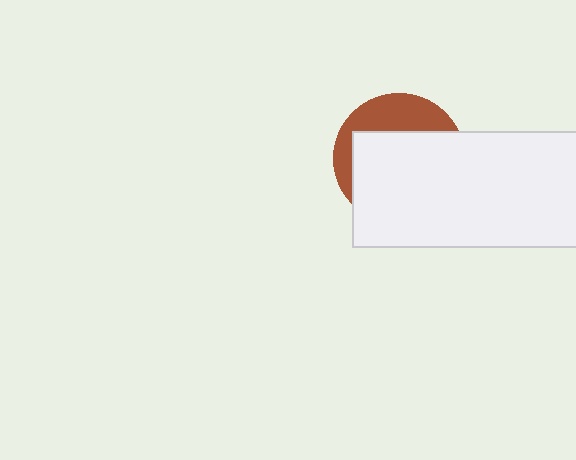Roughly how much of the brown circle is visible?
A small part of it is visible (roughly 32%).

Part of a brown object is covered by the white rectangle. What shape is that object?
It is a circle.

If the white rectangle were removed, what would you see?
You would see the complete brown circle.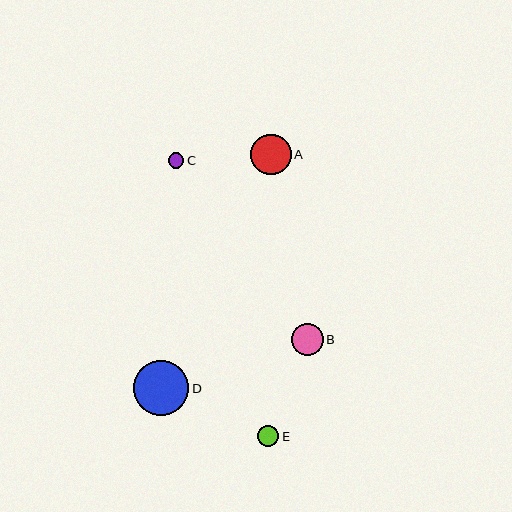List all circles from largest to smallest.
From largest to smallest: D, A, B, E, C.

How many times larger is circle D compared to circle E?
Circle D is approximately 2.6 times the size of circle E.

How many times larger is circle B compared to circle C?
Circle B is approximately 2.0 times the size of circle C.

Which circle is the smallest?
Circle C is the smallest with a size of approximately 16 pixels.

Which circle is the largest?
Circle D is the largest with a size of approximately 55 pixels.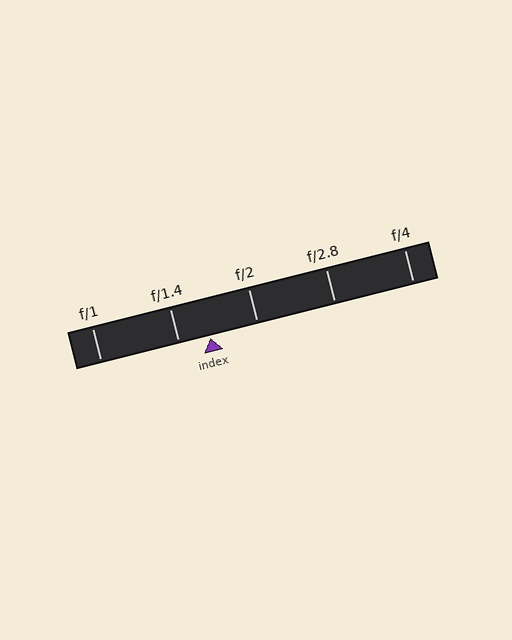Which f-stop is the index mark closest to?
The index mark is closest to f/1.4.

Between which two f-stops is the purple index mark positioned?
The index mark is between f/1.4 and f/2.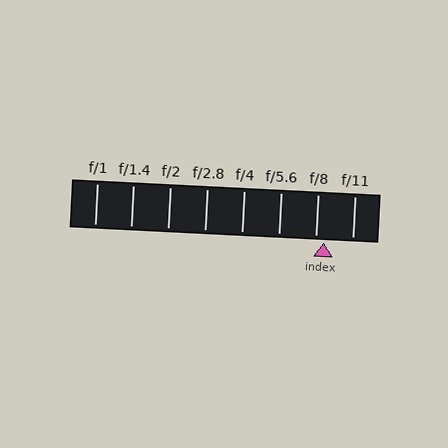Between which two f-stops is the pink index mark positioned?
The index mark is between f/8 and f/11.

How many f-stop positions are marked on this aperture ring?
There are 8 f-stop positions marked.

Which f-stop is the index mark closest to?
The index mark is closest to f/8.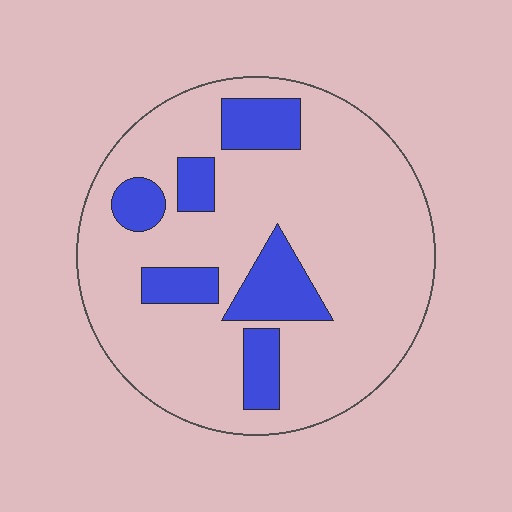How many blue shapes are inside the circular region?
6.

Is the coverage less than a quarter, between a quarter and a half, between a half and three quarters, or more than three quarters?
Less than a quarter.